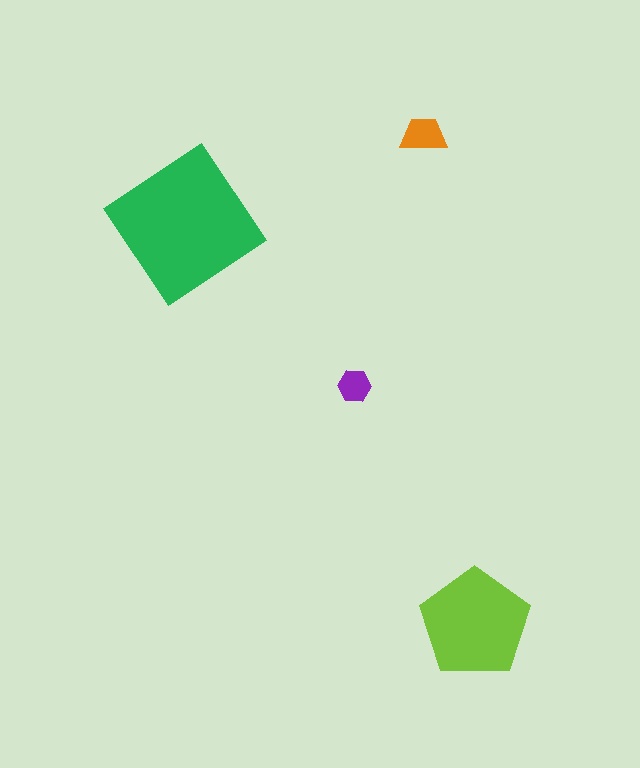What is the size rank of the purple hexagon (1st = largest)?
4th.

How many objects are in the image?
There are 4 objects in the image.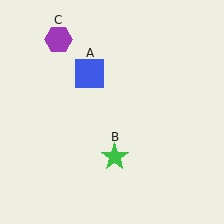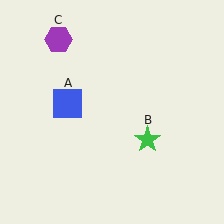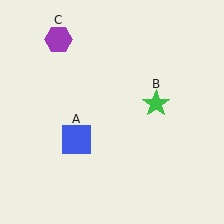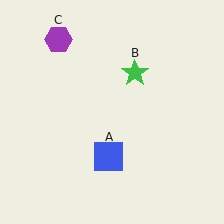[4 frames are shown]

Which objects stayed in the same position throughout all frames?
Purple hexagon (object C) remained stationary.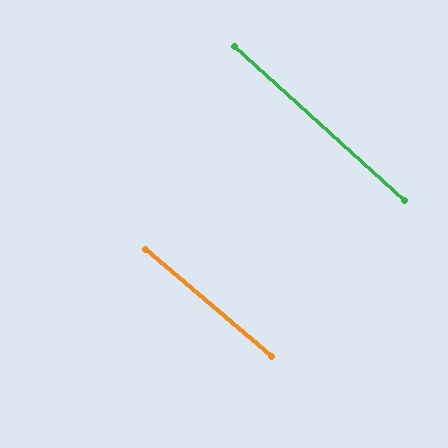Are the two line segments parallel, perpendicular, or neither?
Parallel — their directions differ by only 1.9°.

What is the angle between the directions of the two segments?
Approximately 2 degrees.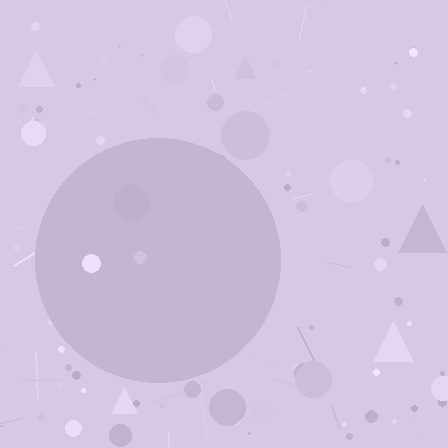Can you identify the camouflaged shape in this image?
The camouflaged shape is a circle.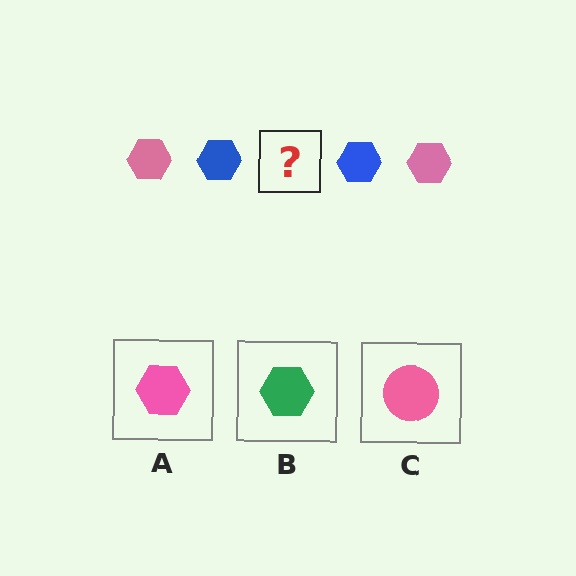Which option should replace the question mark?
Option A.